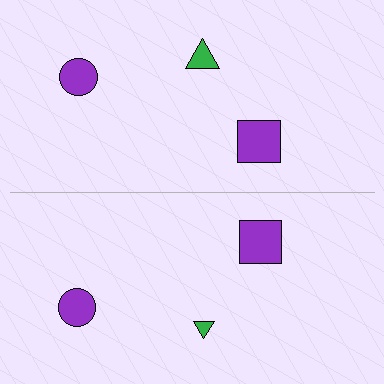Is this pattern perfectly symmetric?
No, the pattern is not perfectly symmetric. The green triangle on the bottom side has a different size than its mirror counterpart.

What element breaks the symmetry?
The green triangle on the bottom side has a different size than its mirror counterpart.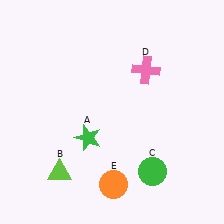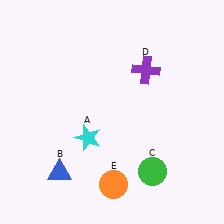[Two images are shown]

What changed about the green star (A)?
In Image 1, A is green. In Image 2, it changed to cyan.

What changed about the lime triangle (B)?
In Image 1, B is lime. In Image 2, it changed to blue.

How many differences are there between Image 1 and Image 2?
There are 3 differences between the two images.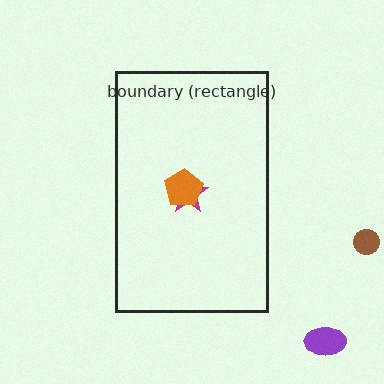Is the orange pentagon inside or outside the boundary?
Inside.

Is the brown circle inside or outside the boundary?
Outside.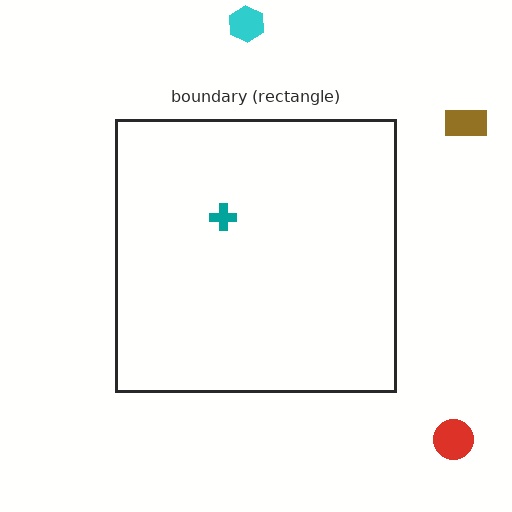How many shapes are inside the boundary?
1 inside, 3 outside.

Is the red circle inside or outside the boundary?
Outside.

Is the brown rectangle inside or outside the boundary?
Outside.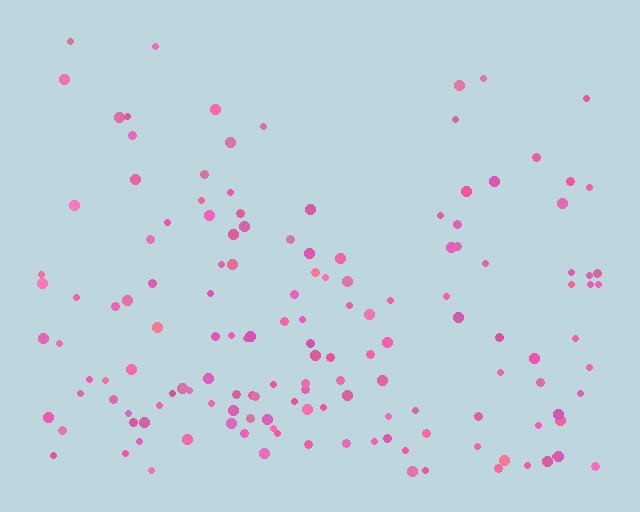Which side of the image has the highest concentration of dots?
The bottom.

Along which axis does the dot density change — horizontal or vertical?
Vertical.